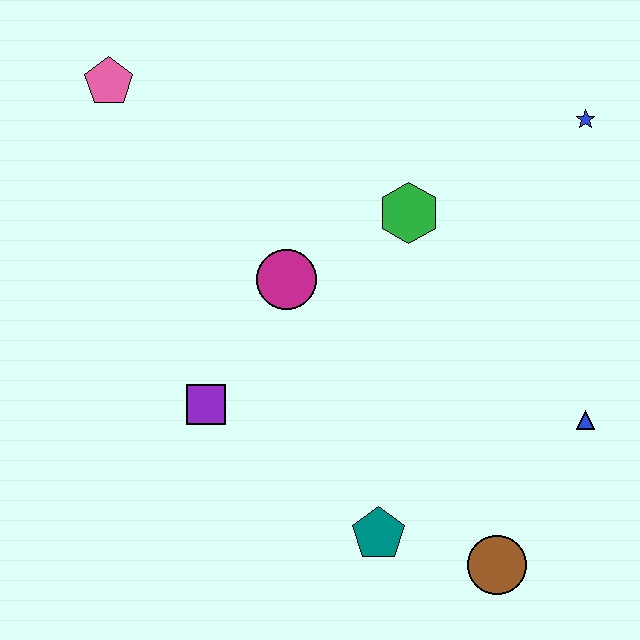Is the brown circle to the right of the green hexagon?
Yes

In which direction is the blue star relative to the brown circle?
The blue star is above the brown circle.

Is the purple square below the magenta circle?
Yes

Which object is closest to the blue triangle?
The brown circle is closest to the blue triangle.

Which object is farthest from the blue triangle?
The pink pentagon is farthest from the blue triangle.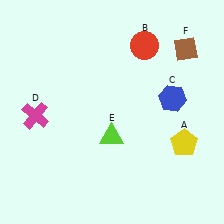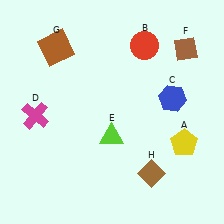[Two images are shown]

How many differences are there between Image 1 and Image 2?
There are 2 differences between the two images.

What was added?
A brown square (G), a brown diamond (H) were added in Image 2.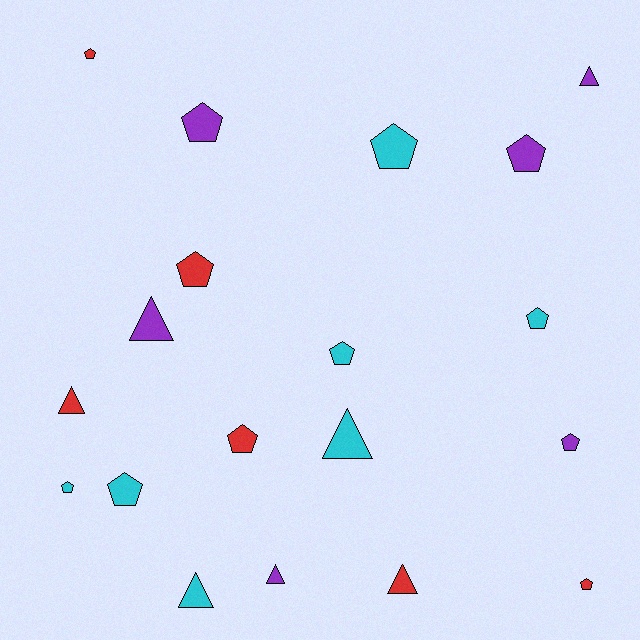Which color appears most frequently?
Cyan, with 7 objects.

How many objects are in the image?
There are 19 objects.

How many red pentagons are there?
There are 4 red pentagons.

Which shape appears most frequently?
Pentagon, with 12 objects.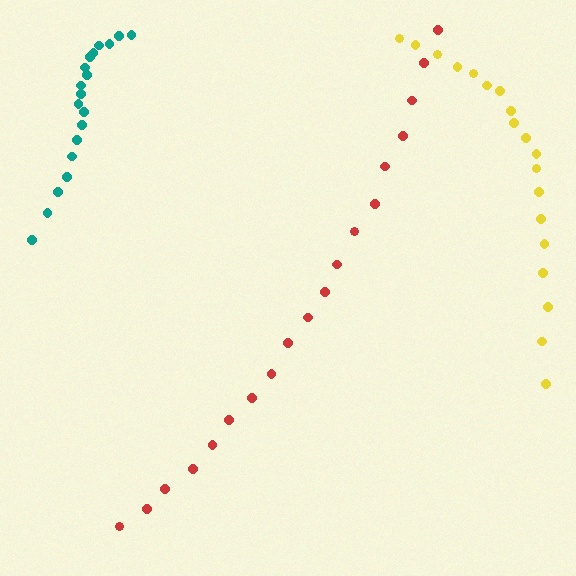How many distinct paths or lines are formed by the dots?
There are 3 distinct paths.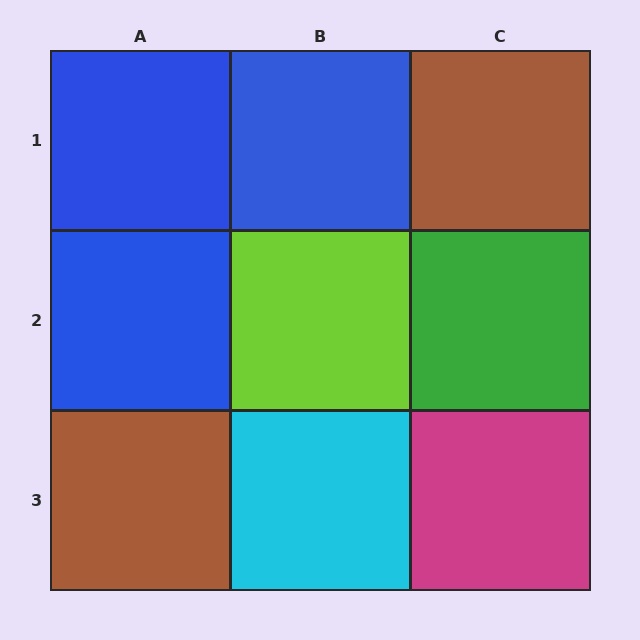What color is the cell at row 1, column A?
Blue.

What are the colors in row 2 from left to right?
Blue, lime, green.